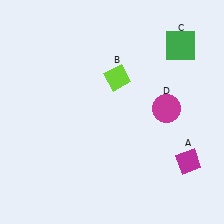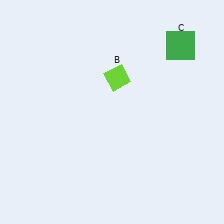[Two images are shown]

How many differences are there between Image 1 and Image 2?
There are 2 differences between the two images.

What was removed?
The magenta circle (D), the magenta diamond (A) were removed in Image 2.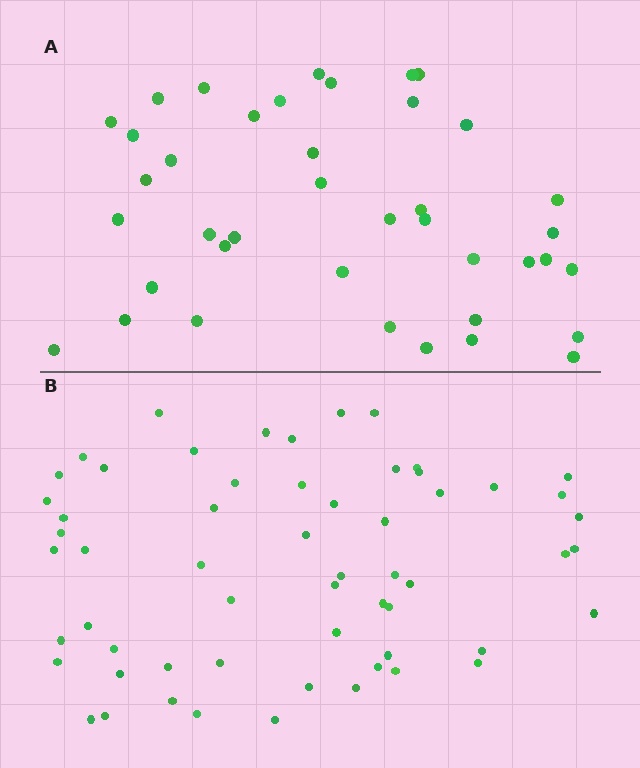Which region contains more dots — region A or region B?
Region B (the bottom region) has more dots.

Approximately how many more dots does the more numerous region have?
Region B has approximately 20 more dots than region A.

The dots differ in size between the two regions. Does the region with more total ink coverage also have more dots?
No. Region A has more total ink coverage because its dots are larger, but region B actually contains more individual dots. Total area can be misleading — the number of items is what matters here.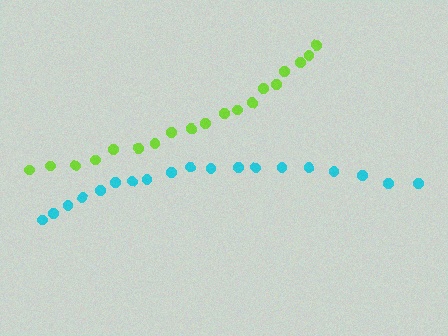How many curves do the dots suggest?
There are 2 distinct paths.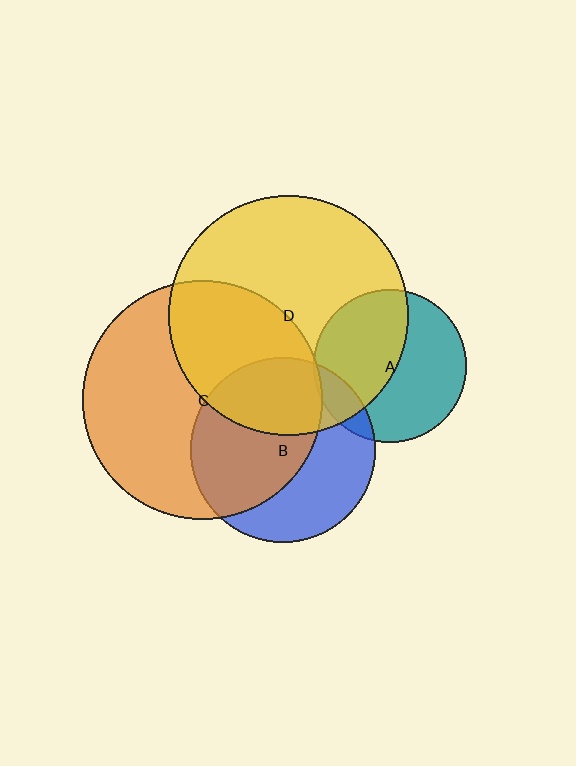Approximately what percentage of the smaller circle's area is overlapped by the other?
Approximately 35%.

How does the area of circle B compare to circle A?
Approximately 1.5 times.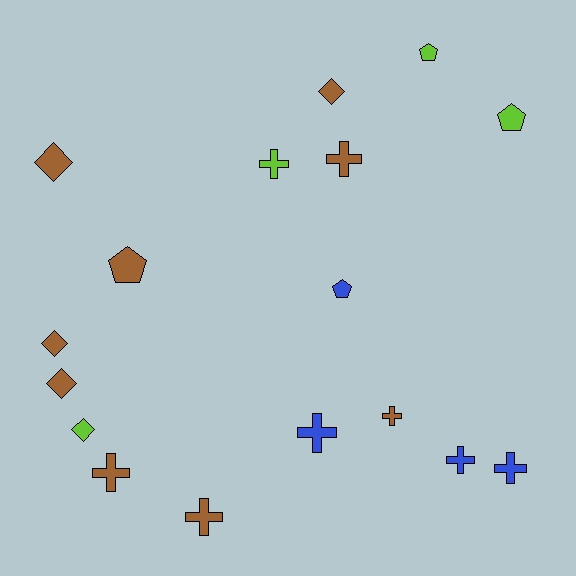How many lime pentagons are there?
There are 2 lime pentagons.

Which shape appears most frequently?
Cross, with 8 objects.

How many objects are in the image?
There are 17 objects.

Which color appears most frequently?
Brown, with 9 objects.